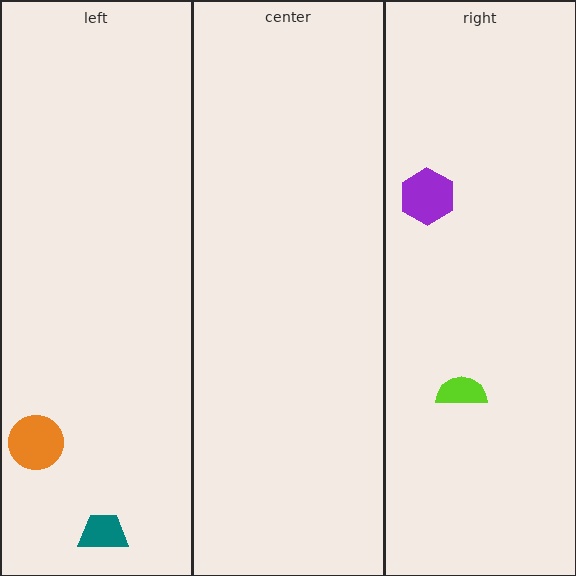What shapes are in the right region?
The purple hexagon, the lime semicircle.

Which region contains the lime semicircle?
The right region.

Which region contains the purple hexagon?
The right region.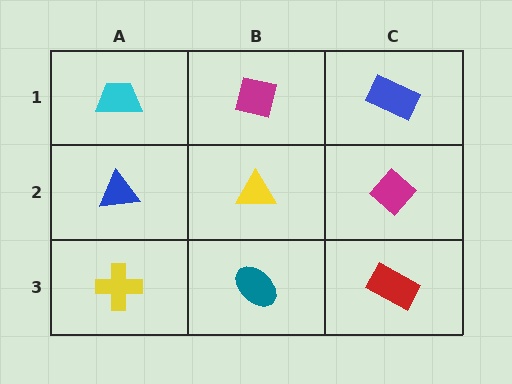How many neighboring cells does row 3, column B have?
3.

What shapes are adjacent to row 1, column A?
A blue triangle (row 2, column A), a magenta square (row 1, column B).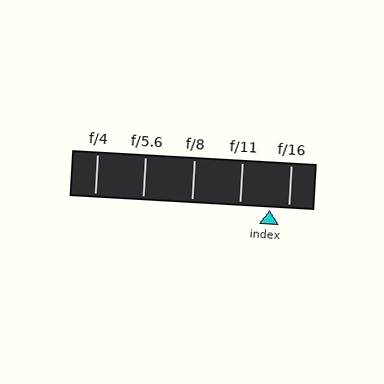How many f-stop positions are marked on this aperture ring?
There are 5 f-stop positions marked.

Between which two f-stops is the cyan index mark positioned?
The index mark is between f/11 and f/16.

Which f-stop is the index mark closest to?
The index mark is closest to f/16.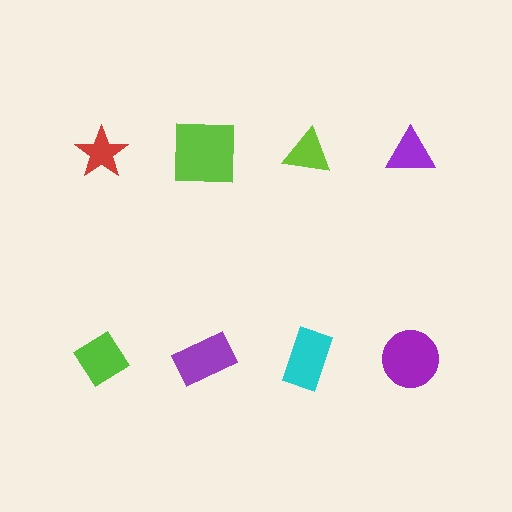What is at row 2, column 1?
A lime diamond.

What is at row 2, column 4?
A purple circle.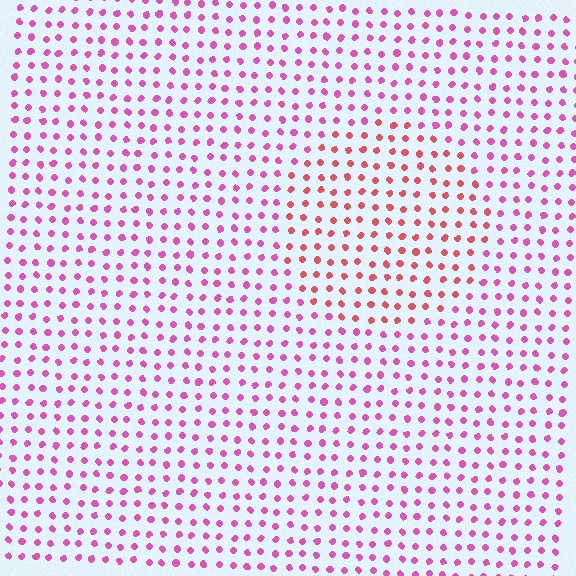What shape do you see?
I see a circle.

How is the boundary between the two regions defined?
The boundary is defined purely by a slight shift in hue (about 37 degrees). Spacing, size, and orientation are identical on both sides.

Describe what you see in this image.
The image is filled with small pink elements in a uniform arrangement. A circle-shaped region is visible where the elements are tinted to a slightly different hue, forming a subtle color boundary.